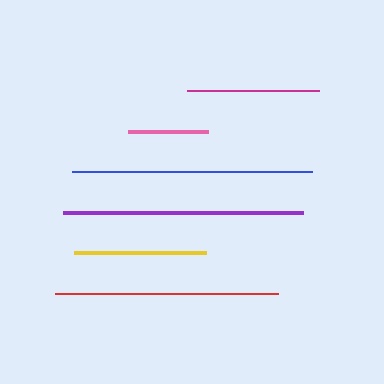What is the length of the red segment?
The red segment is approximately 223 pixels long.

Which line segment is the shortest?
The pink line is the shortest at approximately 80 pixels.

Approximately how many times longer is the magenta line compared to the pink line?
The magenta line is approximately 1.6 times the length of the pink line.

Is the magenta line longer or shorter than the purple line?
The purple line is longer than the magenta line.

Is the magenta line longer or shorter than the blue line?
The blue line is longer than the magenta line.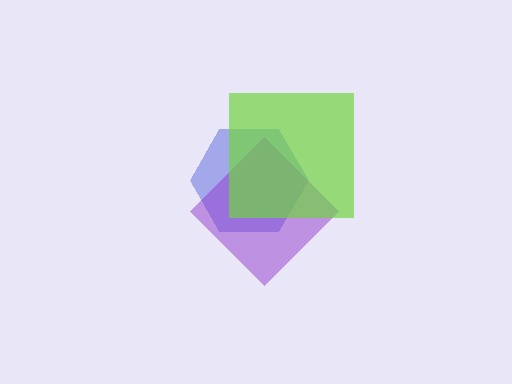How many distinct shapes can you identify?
There are 3 distinct shapes: a blue hexagon, a purple diamond, a lime square.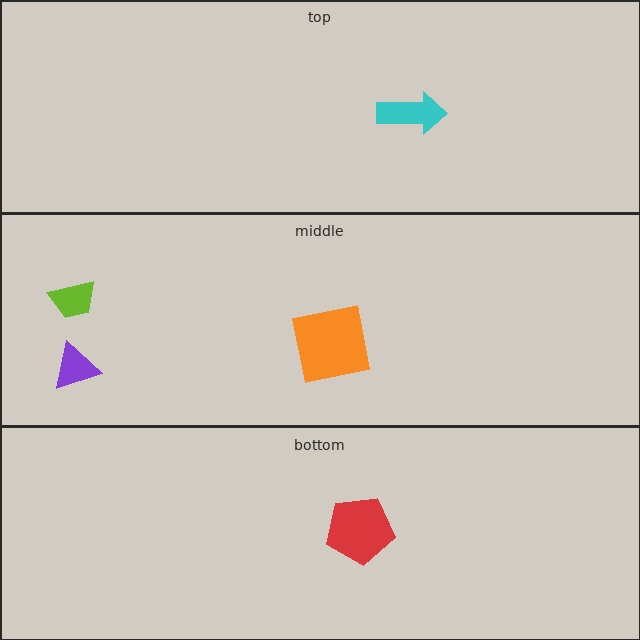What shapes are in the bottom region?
The red pentagon.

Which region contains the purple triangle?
The middle region.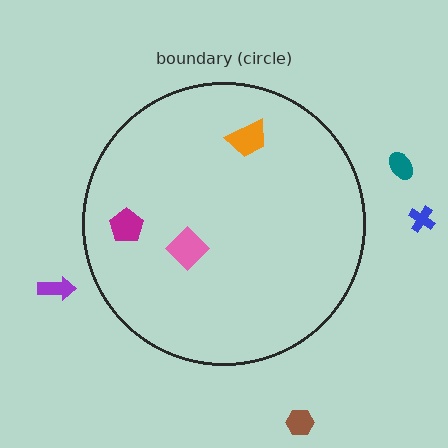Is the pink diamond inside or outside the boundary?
Inside.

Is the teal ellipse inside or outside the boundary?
Outside.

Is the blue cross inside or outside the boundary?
Outside.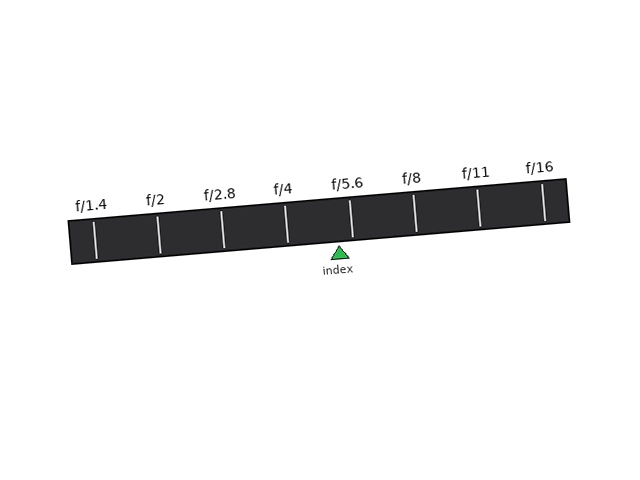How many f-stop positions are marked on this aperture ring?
There are 8 f-stop positions marked.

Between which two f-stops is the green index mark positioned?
The index mark is between f/4 and f/5.6.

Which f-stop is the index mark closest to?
The index mark is closest to f/5.6.